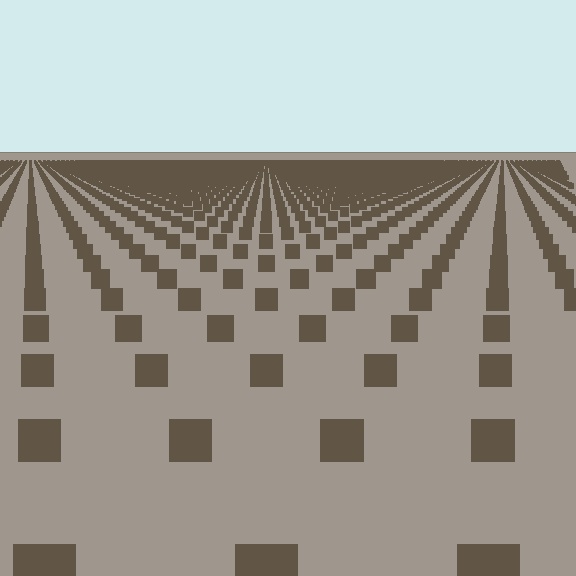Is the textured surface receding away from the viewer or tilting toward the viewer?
The surface is receding away from the viewer. Texture elements get smaller and denser toward the top.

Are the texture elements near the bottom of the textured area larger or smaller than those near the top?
Larger. Near the bottom, elements are closer to the viewer and appear at a bigger on-screen size.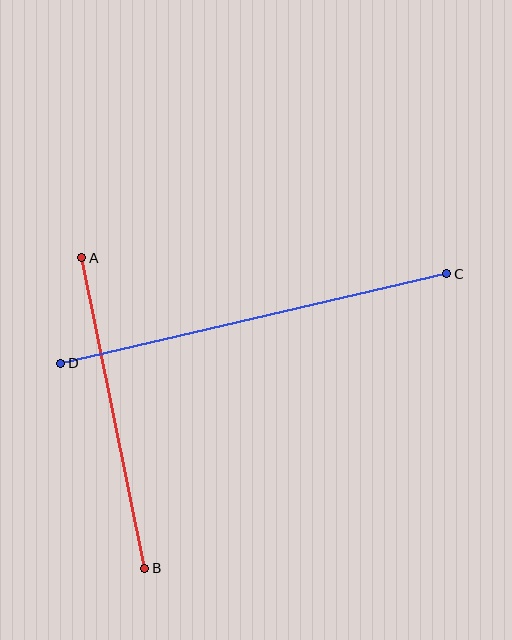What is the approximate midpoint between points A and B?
The midpoint is at approximately (113, 413) pixels.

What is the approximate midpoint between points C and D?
The midpoint is at approximately (254, 318) pixels.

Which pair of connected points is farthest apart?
Points C and D are farthest apart.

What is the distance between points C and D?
The distance is approximately 396 pixels.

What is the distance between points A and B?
The distance is approximately 317 pixels.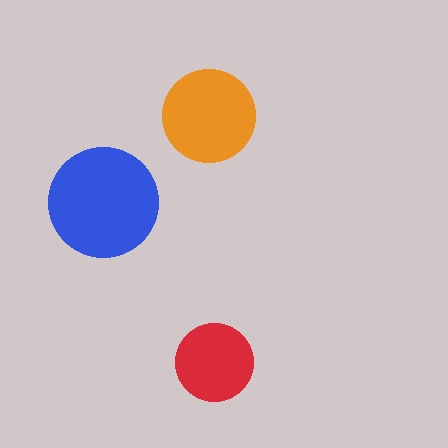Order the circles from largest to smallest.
the blue one, the orange one, the red one.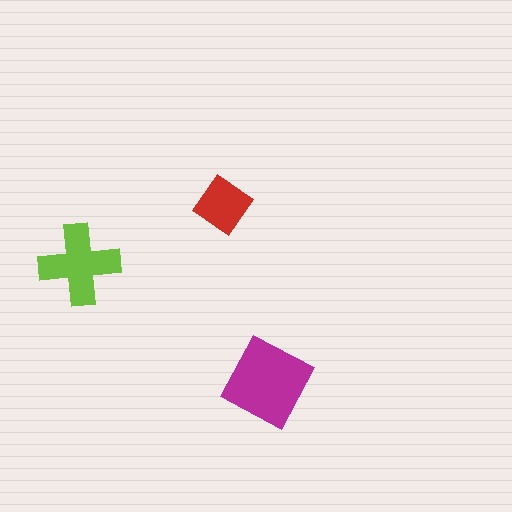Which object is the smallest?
The red diamond.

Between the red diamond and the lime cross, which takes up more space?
The lime cross.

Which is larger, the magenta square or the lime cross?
The magenta square.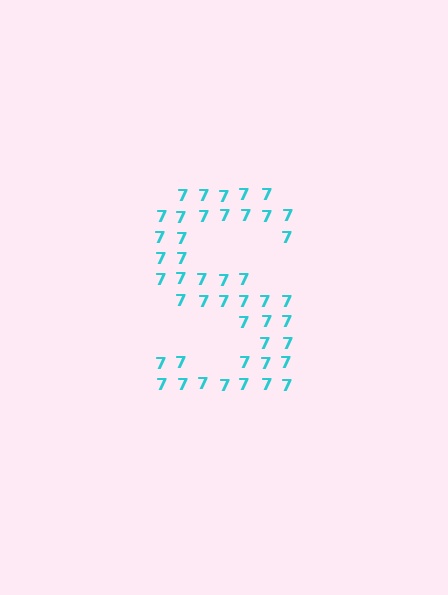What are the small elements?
The small elements are digit 7's.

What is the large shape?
The large shape is the letter S.